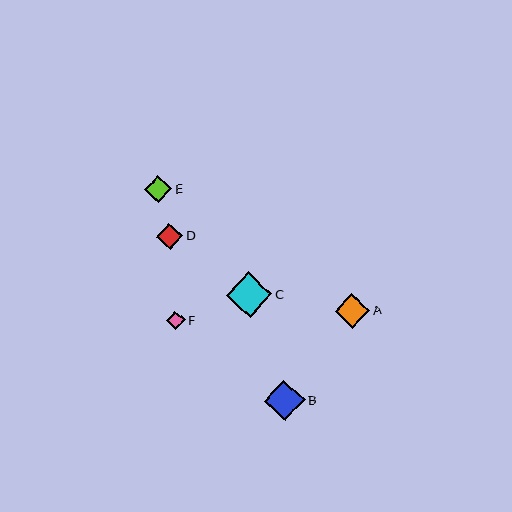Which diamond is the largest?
Diamond C is the largest with a size of approximately 46 pixels.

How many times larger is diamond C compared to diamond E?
Diamond C is approximately 1.7 times the size of diamond E.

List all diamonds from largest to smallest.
From largest to smallest: C, B, A, E, D, F.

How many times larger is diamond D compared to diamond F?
Diamond D is approximately 1.4 times the size of diamond F.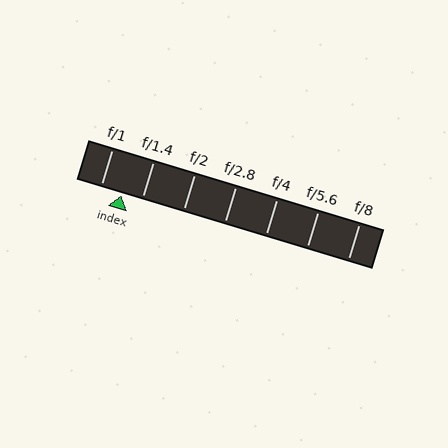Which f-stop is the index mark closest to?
The index mark is closest to f/1.4.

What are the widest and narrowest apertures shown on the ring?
The widest aperture shown is f/1 and the narrowest is f/8.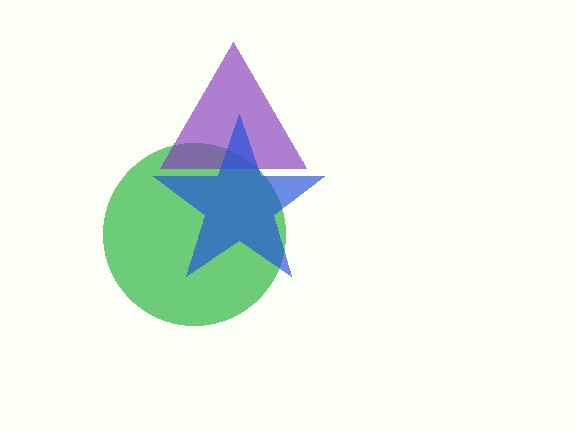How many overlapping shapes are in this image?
There are 3 overlapping shapes in the image.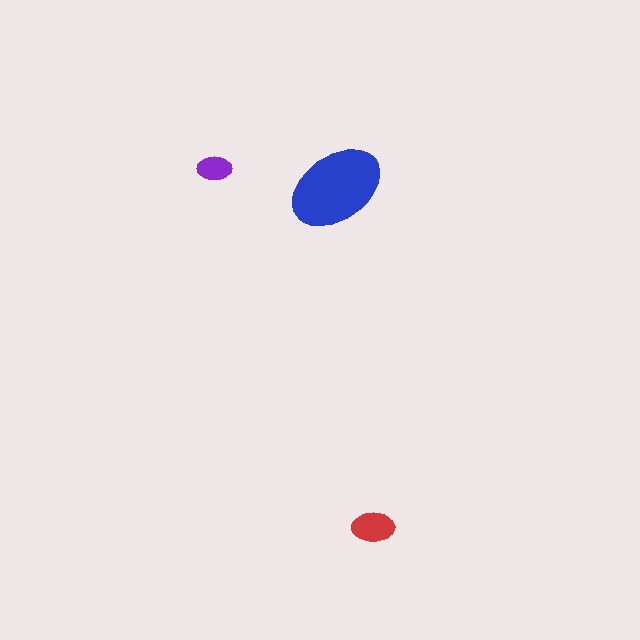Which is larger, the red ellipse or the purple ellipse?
The red one.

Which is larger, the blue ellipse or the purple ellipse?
The blue one.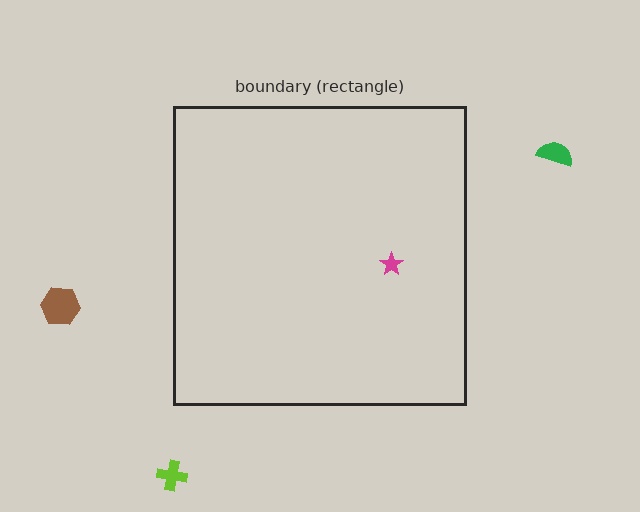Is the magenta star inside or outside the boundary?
Inside.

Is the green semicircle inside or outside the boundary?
Outside.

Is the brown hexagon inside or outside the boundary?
Outside.